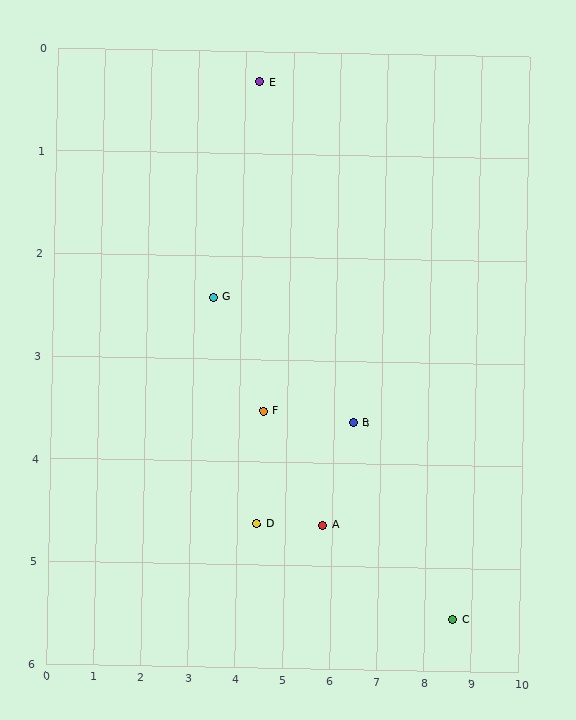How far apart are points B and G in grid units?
Points B and G are about 3.2 grid units apart.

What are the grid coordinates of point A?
Point A is at approximately (5.8, 4.6).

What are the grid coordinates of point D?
Point D is at approximately (4.4, 4.6).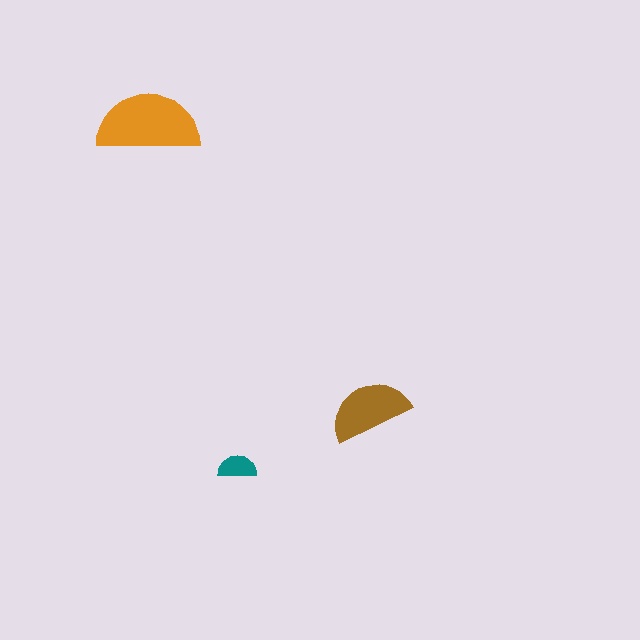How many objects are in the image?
There are 3 objects in the image.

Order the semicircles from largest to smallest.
the orange one, the brown one, the teal one.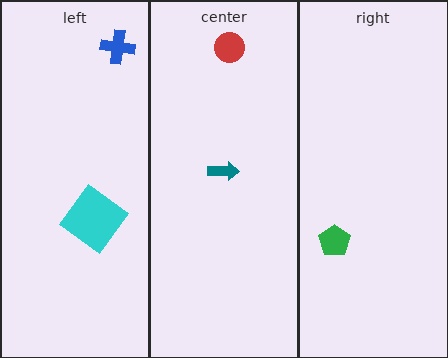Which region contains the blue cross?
The left region.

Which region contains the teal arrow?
The center region.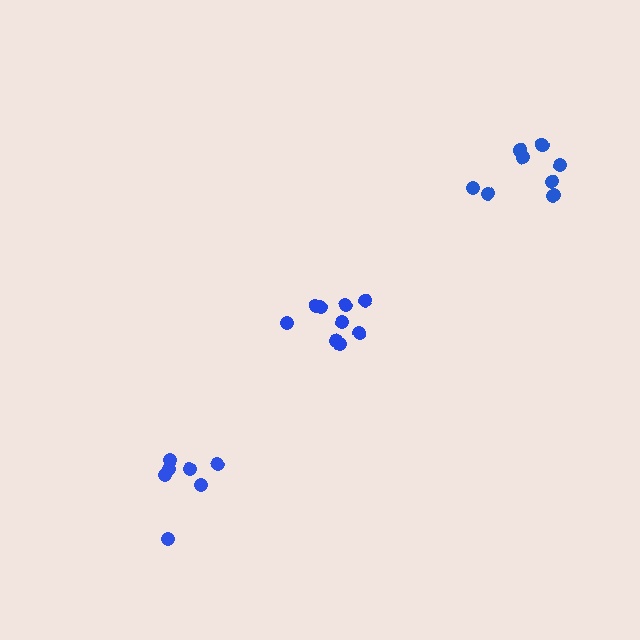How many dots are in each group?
Group 1: 9 dots, Group 2: 7 dots, Group 3: 8 dots (24 total).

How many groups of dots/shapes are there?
There are 3 groups.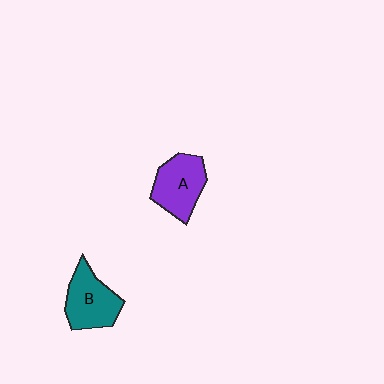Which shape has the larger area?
Shape A (purple).